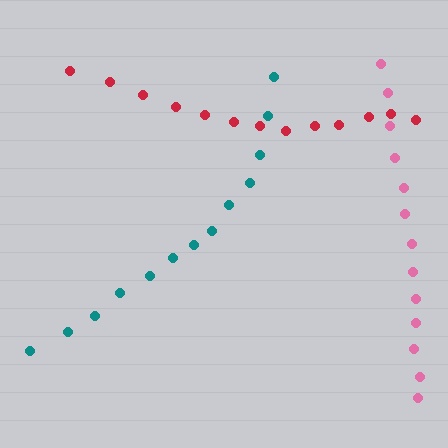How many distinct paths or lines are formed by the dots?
There are 3 distinct paths.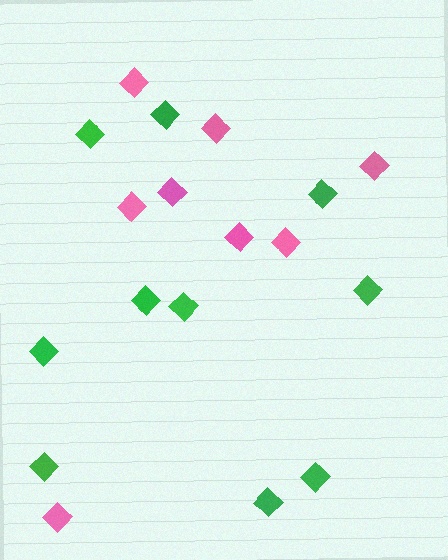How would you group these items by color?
There are 2 groups: one group of green diamonds (10) and one group of pink diamonds (8).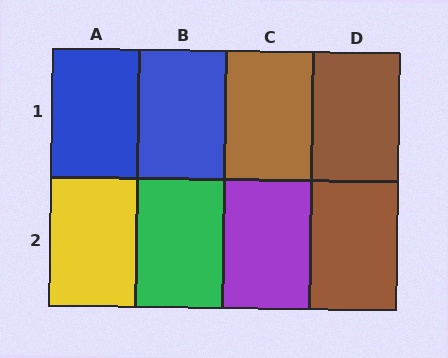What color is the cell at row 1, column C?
Brown.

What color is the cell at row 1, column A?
Blue.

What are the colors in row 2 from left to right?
Yellow, green, purple, brown.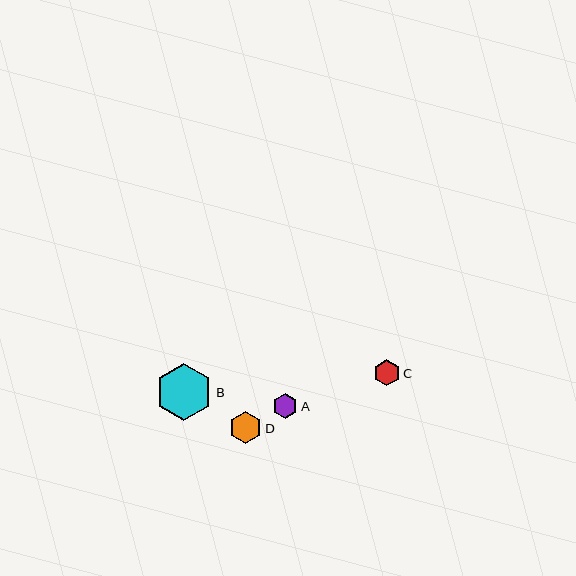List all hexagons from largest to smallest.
From largest to smallest: B, D, C, A.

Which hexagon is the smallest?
Hexagon A is the smallest with a size of approximately 25 pixels.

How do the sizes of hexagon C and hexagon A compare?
Hexagon C and hexagon A are approximately the same size.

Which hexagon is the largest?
Hexagon B is the largest with a size of approximately 58 pixels.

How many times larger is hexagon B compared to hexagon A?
Hexagon B is approximately 2.3 times the size of hexagon A.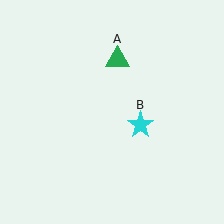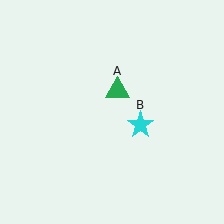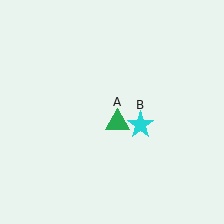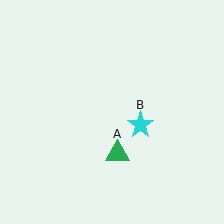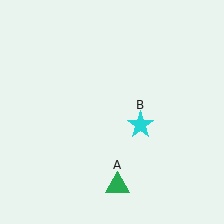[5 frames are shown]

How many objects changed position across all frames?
1 object changed position: green triangle (object A).